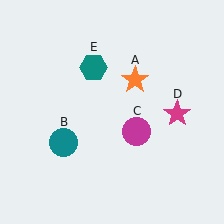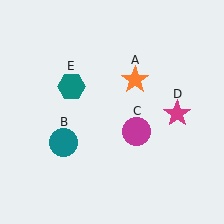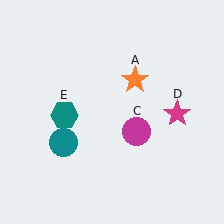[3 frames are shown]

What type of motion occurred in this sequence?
The teal hexagon (object E) rotated counterclockwise around the center of the scene.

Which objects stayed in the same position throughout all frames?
Orange star (object A) and teal circle (object B) and magenta circle (object C) and magenta star (object D) remained stationary.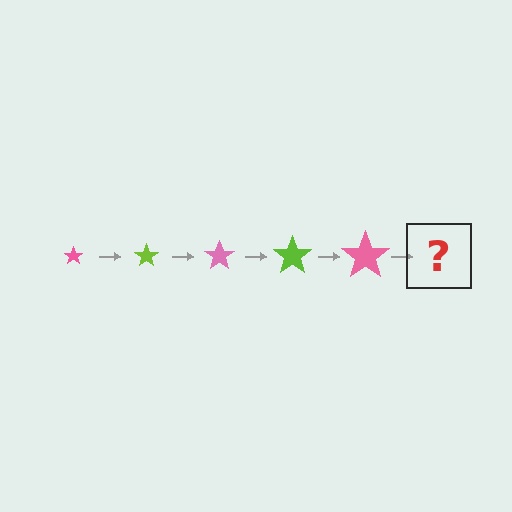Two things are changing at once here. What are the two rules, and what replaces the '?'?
The two rules are that the star grows larger each step and the color cycles through pink and lime. The '?' should be a lime star, larger than the previous one.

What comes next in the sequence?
The next element should be a lime star, larger than the previous one.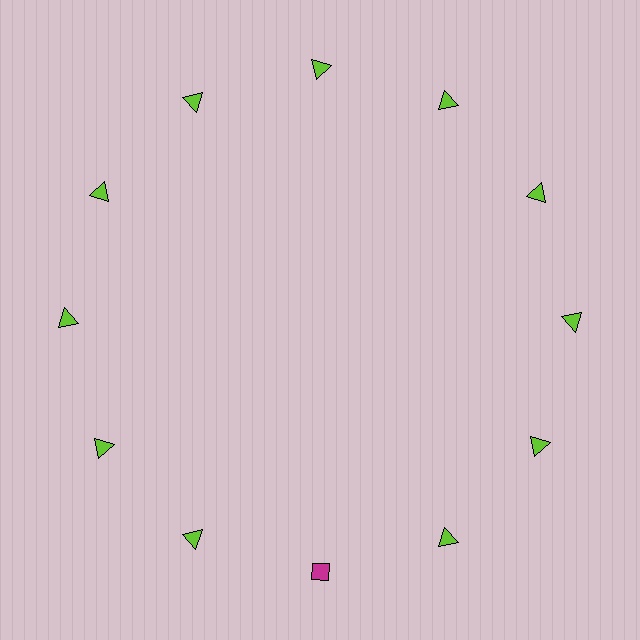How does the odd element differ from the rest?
It differs in both color (magenta instead of lime) and shape (diamond instead of triangle).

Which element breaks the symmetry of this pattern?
The magenta diamond at roughly the 6 o'clock position breaks the symmetry. All other shapes are lime triangles.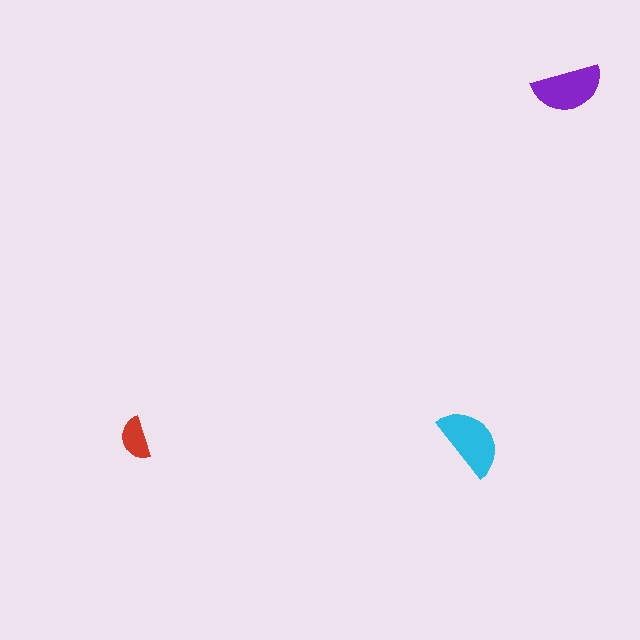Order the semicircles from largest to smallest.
the cyan one, the purple one, the red one.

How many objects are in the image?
There are 3 objects in the image.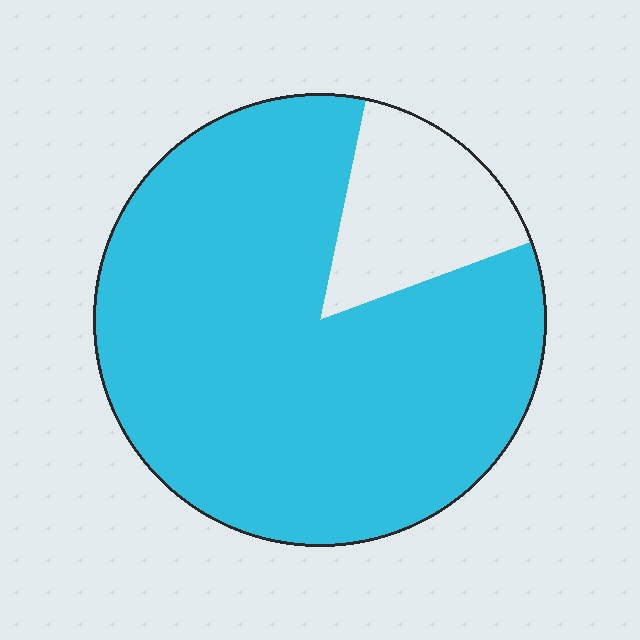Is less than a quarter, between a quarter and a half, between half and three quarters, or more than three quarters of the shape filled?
More than three quarters.